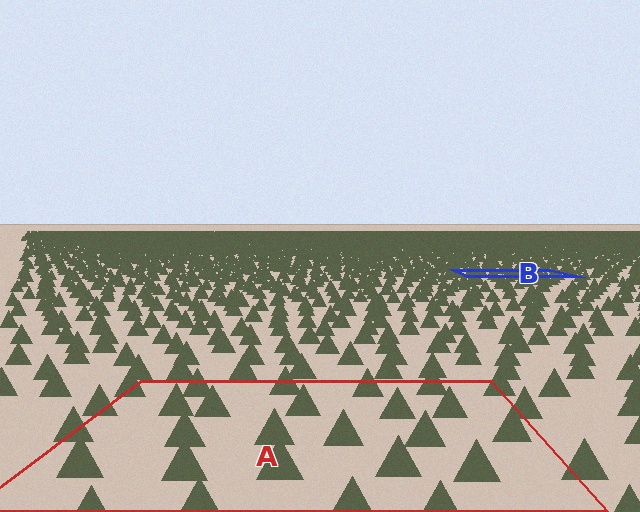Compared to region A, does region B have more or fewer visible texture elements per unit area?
Region B has more texture elements per unit area — they are packed more densely because it is farther away.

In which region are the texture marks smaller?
The texture marks are smaller in region B, because it is farther away.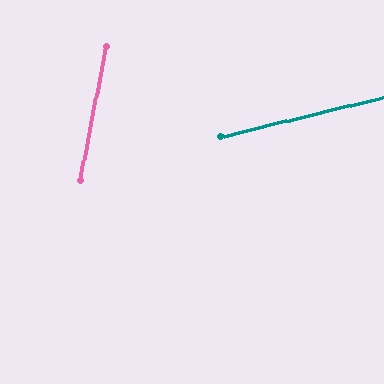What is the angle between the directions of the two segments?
Approximately 65 degrees.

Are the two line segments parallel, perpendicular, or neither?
Neither parallel nor perpendicular — they differ by about 65°.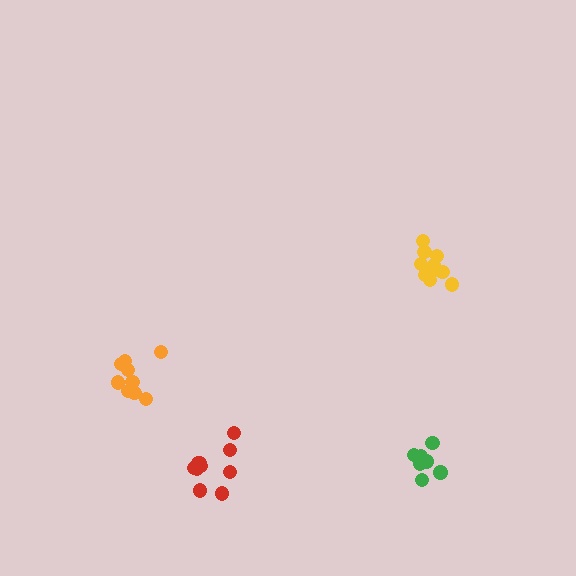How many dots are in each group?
Group 1: 10 dots, Group 2: 9 dots, Group 3: 8 dots, Group 4: 10 dots (37 total).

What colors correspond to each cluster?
The clusters are colored: red, orange, green, yellow.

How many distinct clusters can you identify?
There are 4 distinct clusters.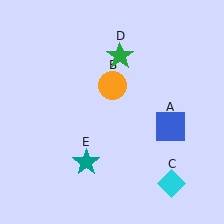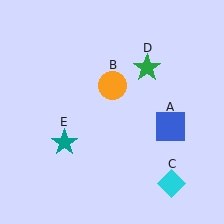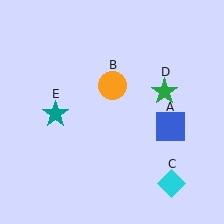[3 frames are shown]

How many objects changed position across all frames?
2 objects changed position: green star (object D), teal star (object E).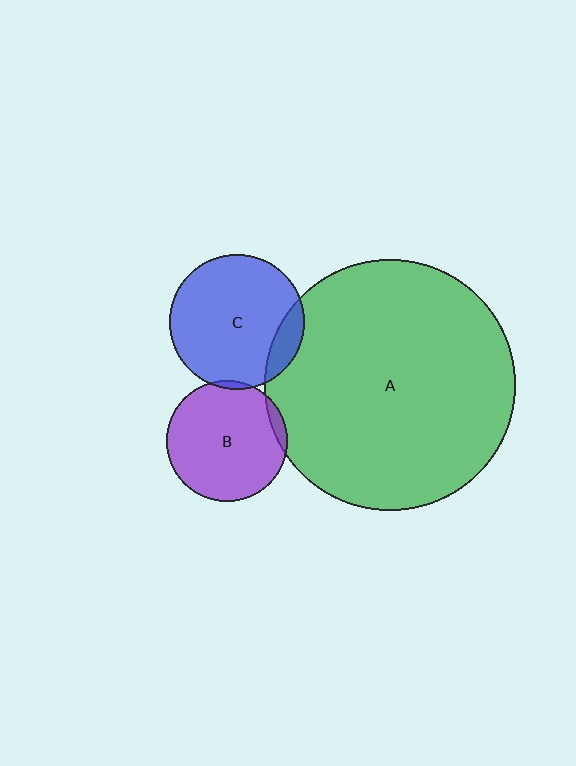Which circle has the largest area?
Circle A (green).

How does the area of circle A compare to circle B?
Approximately 4.3 times.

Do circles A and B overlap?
Yes.